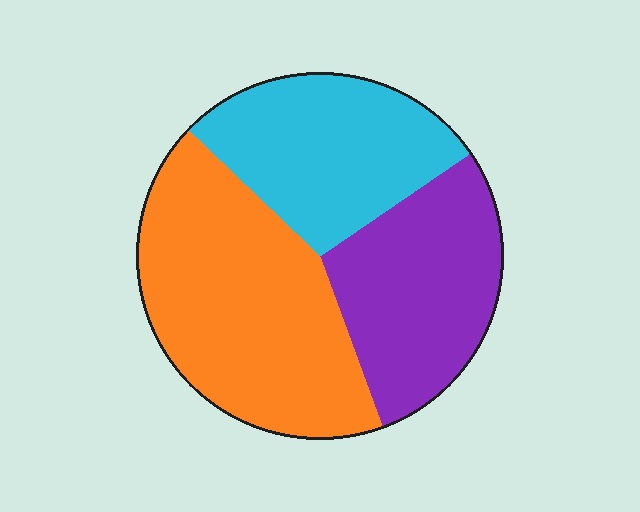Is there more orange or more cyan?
Orange.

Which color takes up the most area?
Orange, at roughly 45%.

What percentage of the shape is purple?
Purple covers about 30% of the shape.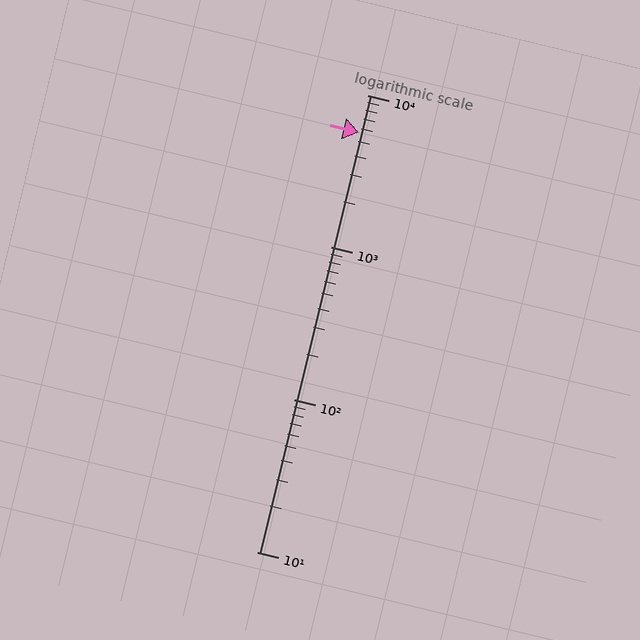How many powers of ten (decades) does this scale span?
The scale spans 3 decades, from 10 to 10000.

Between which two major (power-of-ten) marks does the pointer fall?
The pointer is between 1000 and 10000.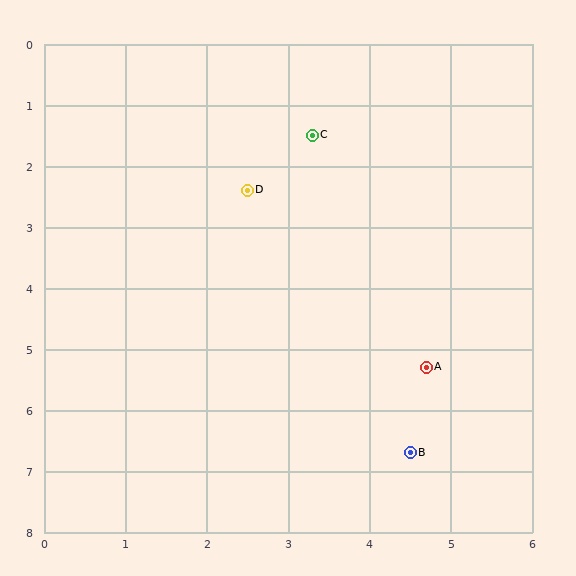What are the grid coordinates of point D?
Point D is at approximately (2.5, 2.4).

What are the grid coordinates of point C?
Point C is at approximately (3.3, 1.5).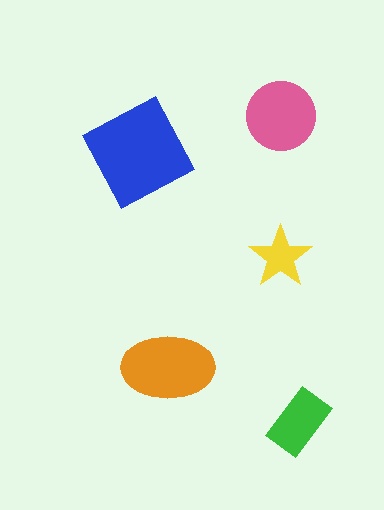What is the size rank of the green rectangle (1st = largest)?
4th.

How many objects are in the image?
There are 5 objects in the image.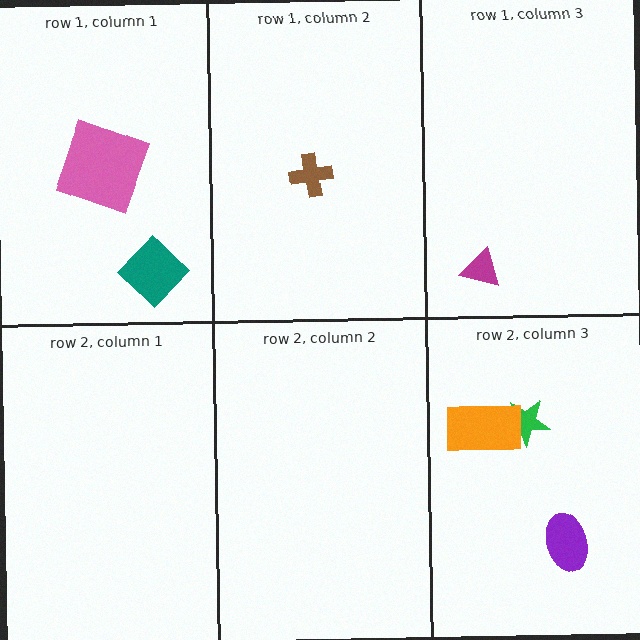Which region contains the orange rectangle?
The row 2, column 3 region.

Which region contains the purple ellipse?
The row 2, column 3 region.